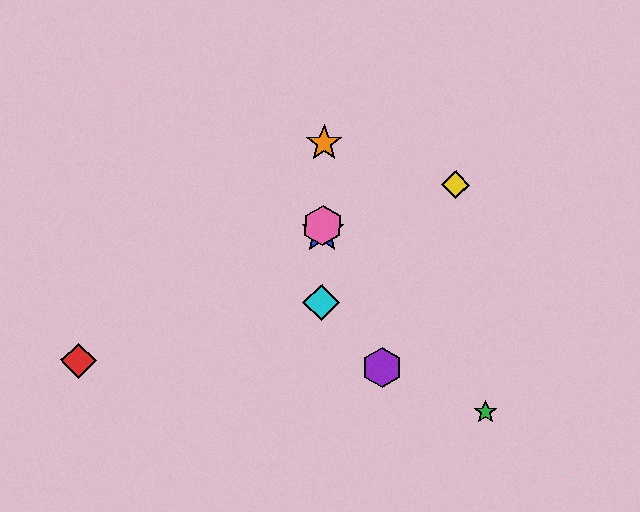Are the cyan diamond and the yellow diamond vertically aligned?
No, the cyan diamond is at x≈321 and the yellow diamond is at x≈456.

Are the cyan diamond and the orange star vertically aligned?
Yes, both are at x≈321.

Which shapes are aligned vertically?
The blue star, the orange star, the cyan diamond, the pink hexagon are aligned vertically.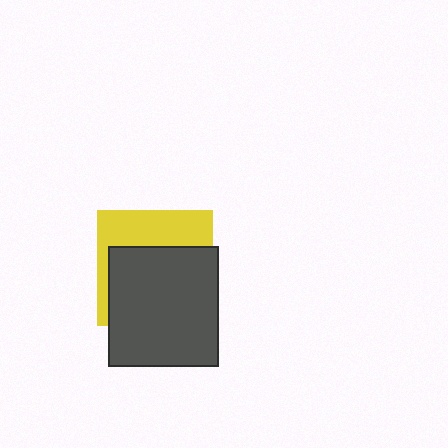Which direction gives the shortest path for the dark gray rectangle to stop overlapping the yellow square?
Moving down gives the shortest separation.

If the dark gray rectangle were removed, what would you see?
You would see the complete yellow square.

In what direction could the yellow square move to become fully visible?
The yellow square could move up. That would shift it out from behind the dark gray rectangle entirely.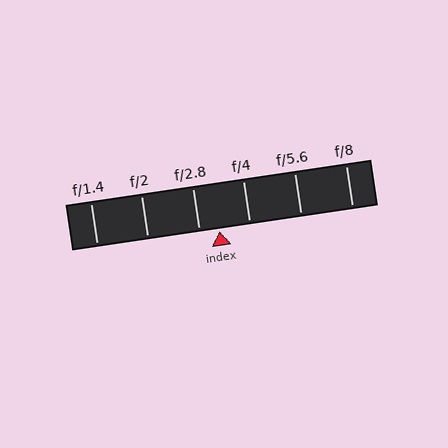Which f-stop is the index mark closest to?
The index mark is closest to f/2.8.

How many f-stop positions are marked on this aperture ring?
There are 6 f-stop positions marked.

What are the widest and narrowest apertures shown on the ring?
The widest aperture shown is f/1.4 and the narrowest is f/8.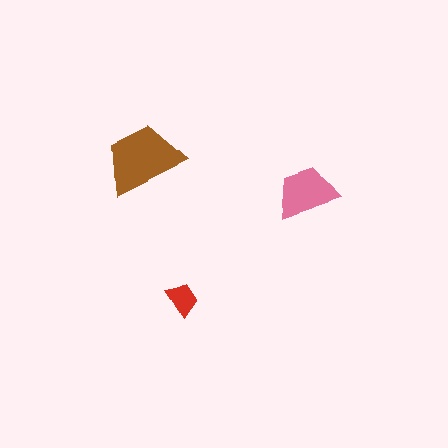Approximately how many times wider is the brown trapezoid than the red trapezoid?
About 2.5 times wider.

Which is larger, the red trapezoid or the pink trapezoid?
The pink one.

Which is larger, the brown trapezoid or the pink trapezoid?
The brown one.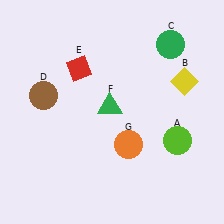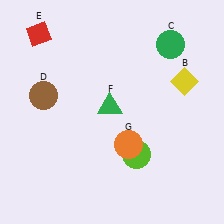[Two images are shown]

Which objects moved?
The objects that moved are: the lime circle (A), the red diamond (E).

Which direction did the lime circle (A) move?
The lime circle (A) moved left.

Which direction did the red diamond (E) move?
The red diamond (E) moved left.